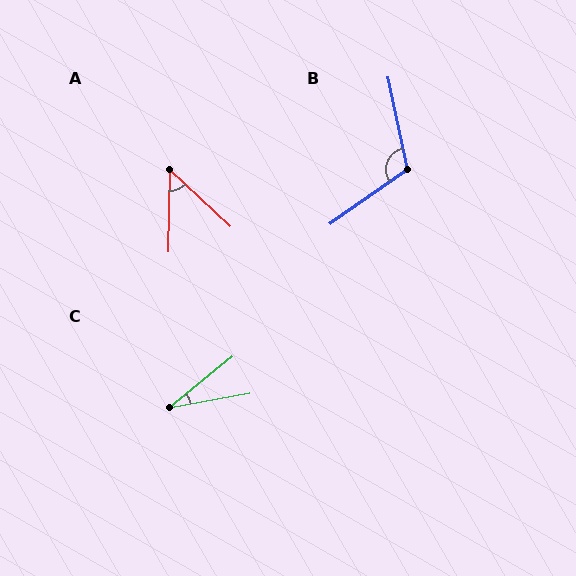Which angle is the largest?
B, at approximately 113 degrees.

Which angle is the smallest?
C, at approximately 29 degrees.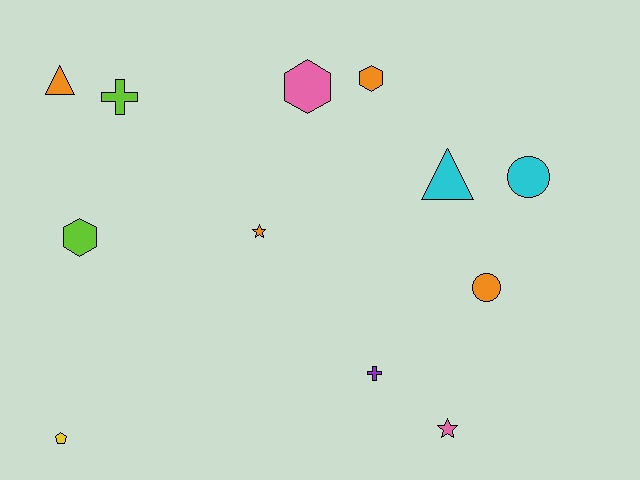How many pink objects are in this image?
There are 2 pink objects.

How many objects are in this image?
There are 12 objects.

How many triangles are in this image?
There are 2 triangles.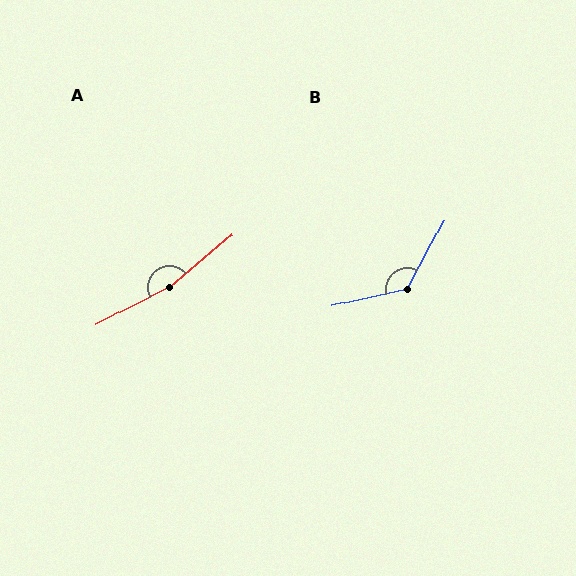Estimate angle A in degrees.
Approximately 168 degrees.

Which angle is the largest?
A, at approximately 168 degrees.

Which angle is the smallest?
B, at approximately 132 degrees.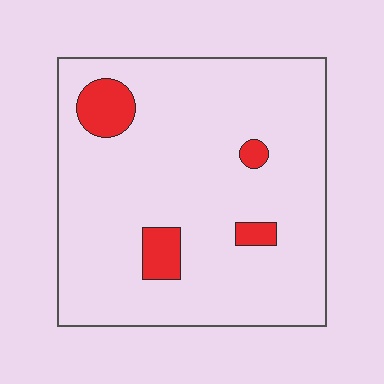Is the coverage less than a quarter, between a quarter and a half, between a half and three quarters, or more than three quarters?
Less than a quarter.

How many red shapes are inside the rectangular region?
4.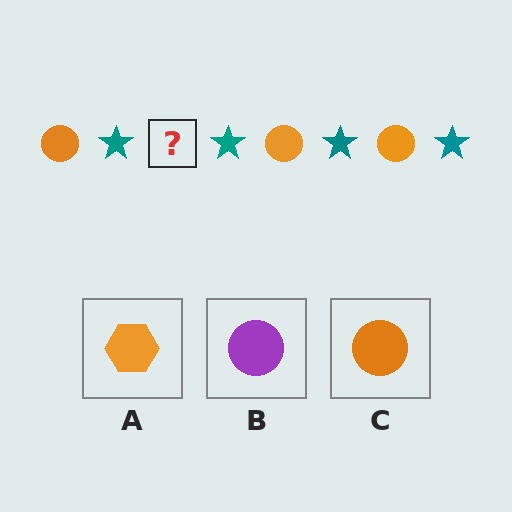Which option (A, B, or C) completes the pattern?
C.